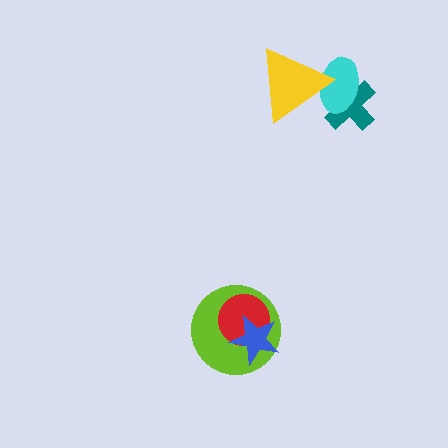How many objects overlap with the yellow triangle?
2 objects overlap with the yellow triangle.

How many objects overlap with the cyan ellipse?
2 objects overlap with the cyan ellipse.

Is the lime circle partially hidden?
Yes, it is partially covered by another shape.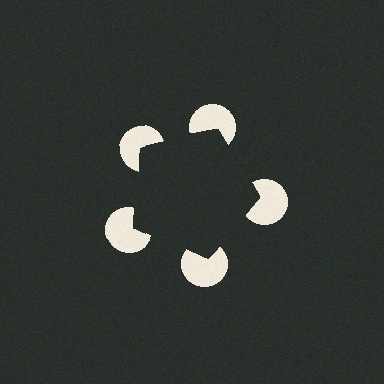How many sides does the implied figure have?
5 sides.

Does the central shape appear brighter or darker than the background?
It typically appears slightly darker than the background, even though no actual brightness change is drawn.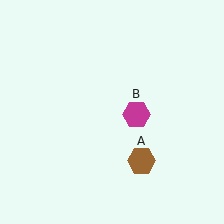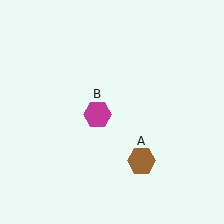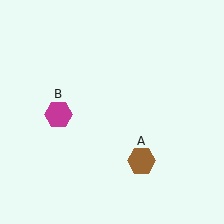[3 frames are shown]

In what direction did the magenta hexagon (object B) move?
The magenta hexagon (object B) moved left.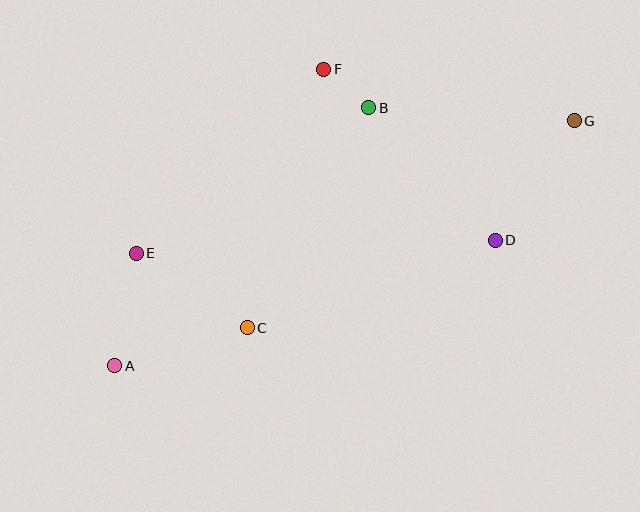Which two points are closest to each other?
Points B and F are closest to each other.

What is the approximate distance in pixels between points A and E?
The distance between A and E is approximately 115 pixels.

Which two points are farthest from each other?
Points A and G are farthest from each other.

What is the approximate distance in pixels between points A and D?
The distance between A and D is approximately 401 pixels.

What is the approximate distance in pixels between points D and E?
The distance between D and E is approximately 359 pixels.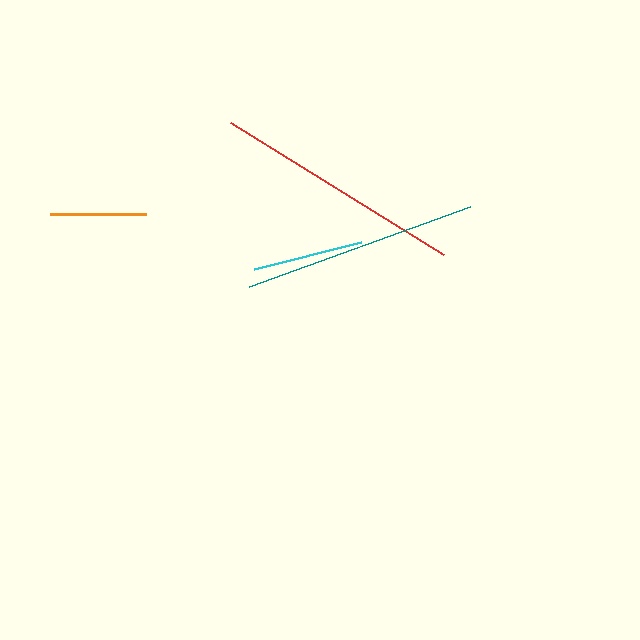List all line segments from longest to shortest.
From longest to shortest: red, teal, cyan, orange.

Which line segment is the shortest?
The orange line is the shortest at approximately 95 pixels.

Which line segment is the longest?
The red line is the longest at approximately 251 pixels.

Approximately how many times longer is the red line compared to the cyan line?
The red line is approximately 2.3 times the length of the cyan line.